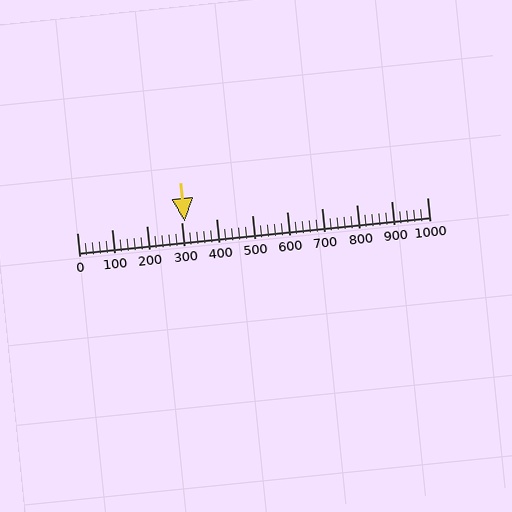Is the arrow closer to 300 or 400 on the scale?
The arrow is closer to 300.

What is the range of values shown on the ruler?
The ruler shows values from 0 to 1000.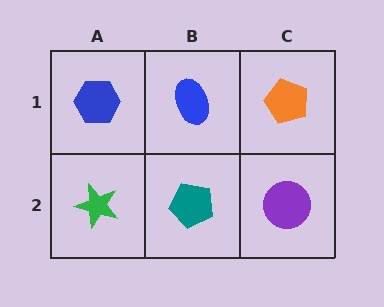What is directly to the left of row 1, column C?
A blue ellipse.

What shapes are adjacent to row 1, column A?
A green star (row 2, column A), a blue ellipse (row 1, column B).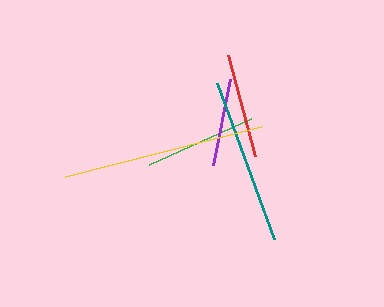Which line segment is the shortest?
The purple line is the shortest at approximately 87 pixels.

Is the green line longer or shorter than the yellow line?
The yellow line is longer than the green line.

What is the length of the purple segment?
The purple segment is approximately 87 pixels long.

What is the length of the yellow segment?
The yellow segment is approximately 202 pixels long.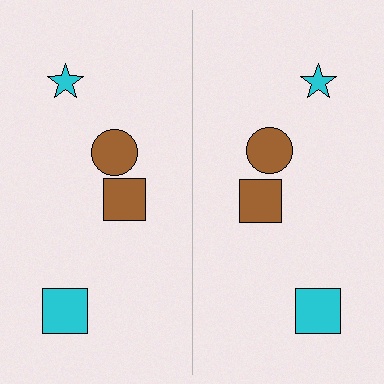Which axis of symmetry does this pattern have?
The pattern has a vertical axis of symmetry running through the center of the image.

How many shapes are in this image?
There are 8 shapes in this image.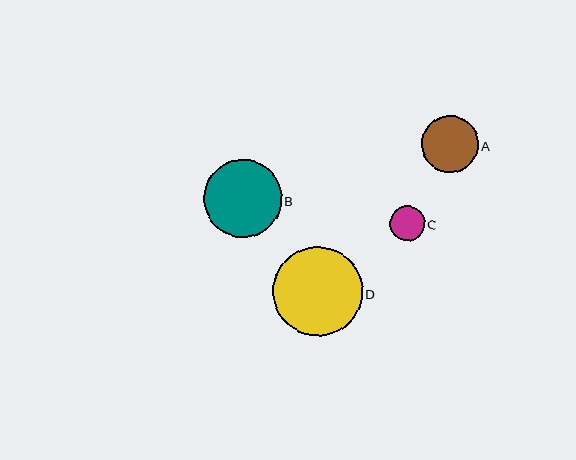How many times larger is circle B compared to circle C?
Circle B is approximately 2.3 times the size of circle C.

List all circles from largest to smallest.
From largest to smallest: D, B, A, C.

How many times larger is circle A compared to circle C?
Circle A is approximately 1.6 times the size of circle C.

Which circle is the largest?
Circle D is the largest with a size of approximately 90 pixels.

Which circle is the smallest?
Circle C is the smallest with a size of approximately 35 pixels.